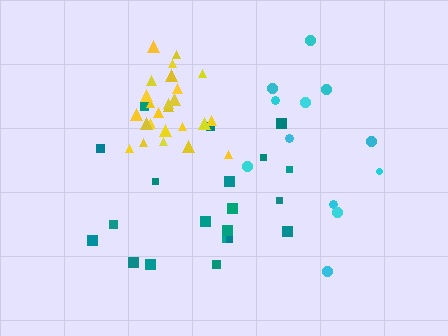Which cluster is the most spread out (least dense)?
Cyan.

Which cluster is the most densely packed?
Yellow.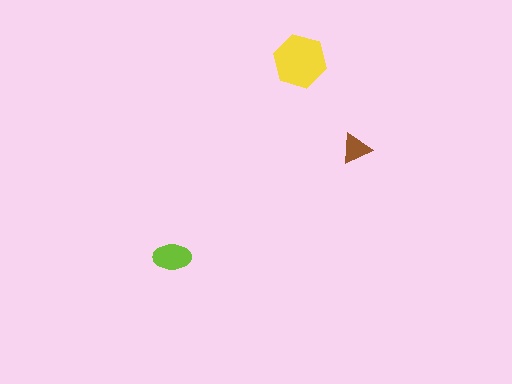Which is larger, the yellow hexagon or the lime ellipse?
The yellow hexagon.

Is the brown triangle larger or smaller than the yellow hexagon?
Smaller.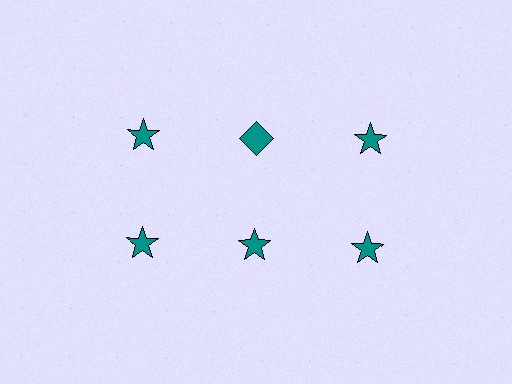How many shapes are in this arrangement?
There are 6 shapes arranged in a grid pattern.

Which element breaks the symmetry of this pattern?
The teal diamond in the top row, second from left column breaks the symmetry. All other shapes are teal stars.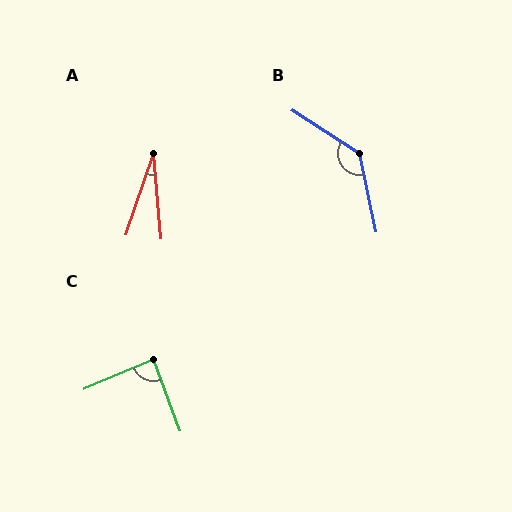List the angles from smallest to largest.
A (23°), C (87°), B (134°).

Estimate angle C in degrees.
Approximately 87 degrees.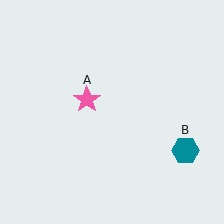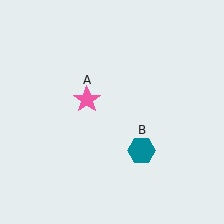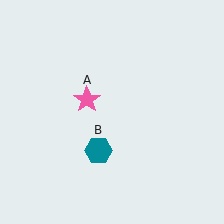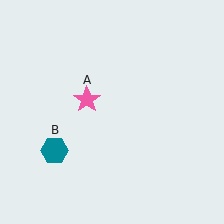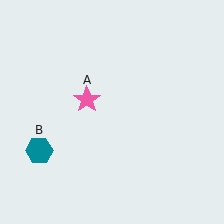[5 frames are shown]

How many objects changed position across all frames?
1 object changed position: teal hexagon (object B).